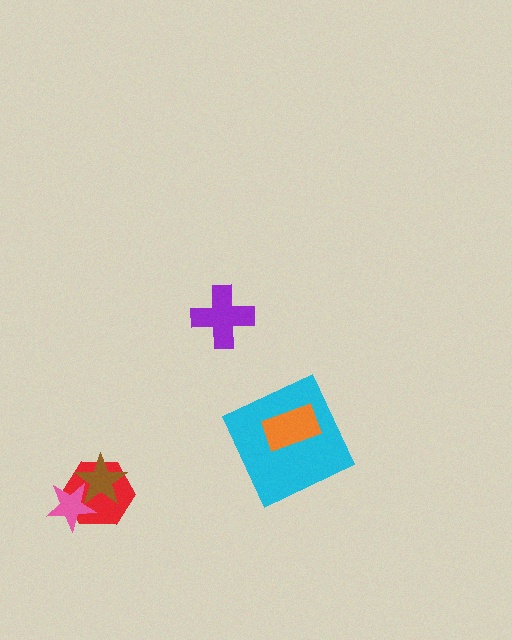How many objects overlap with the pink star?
2 objects overlap with the pink star.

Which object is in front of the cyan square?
The orange rectangle is in front of the cyan square.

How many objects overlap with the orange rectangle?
1 object overlaps with the orange rectangle.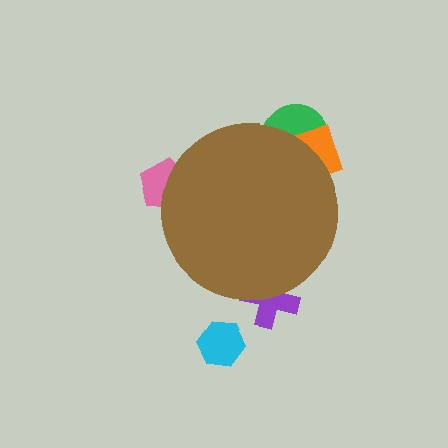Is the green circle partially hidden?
Yes, the green circle is partially hidden behind the brown circle.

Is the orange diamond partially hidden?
Yes, the orange diamond is partially hidden behind the brown circle.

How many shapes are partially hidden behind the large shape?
4 shapes are partially hidden.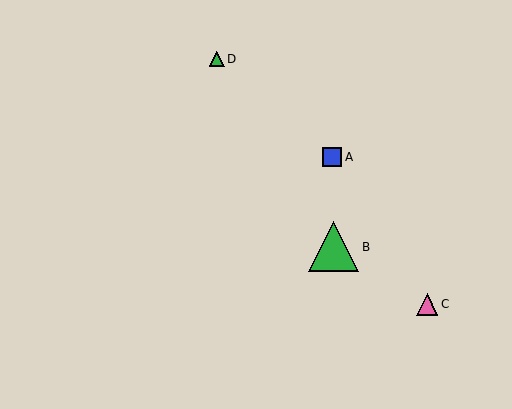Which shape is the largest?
The green triangle (labeled B) is the largest.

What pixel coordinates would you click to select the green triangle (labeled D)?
Click at (217, 59) to select the green triangle D.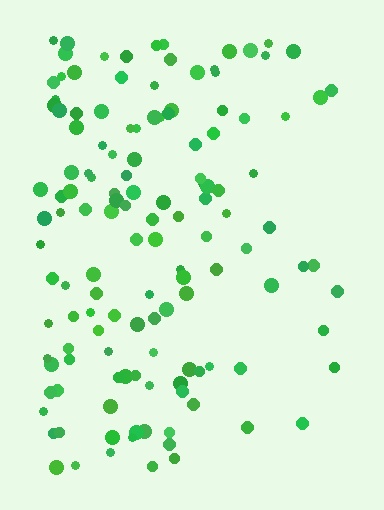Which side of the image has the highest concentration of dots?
The left.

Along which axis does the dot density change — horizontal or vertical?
Horizontal.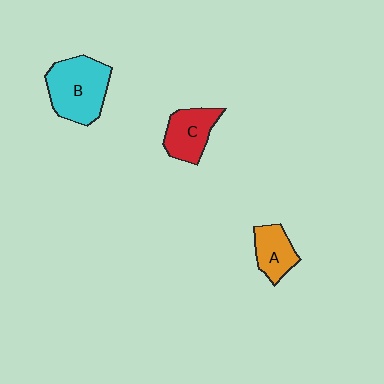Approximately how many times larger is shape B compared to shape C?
Approximately 1.5 times.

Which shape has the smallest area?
Shape A (orange).